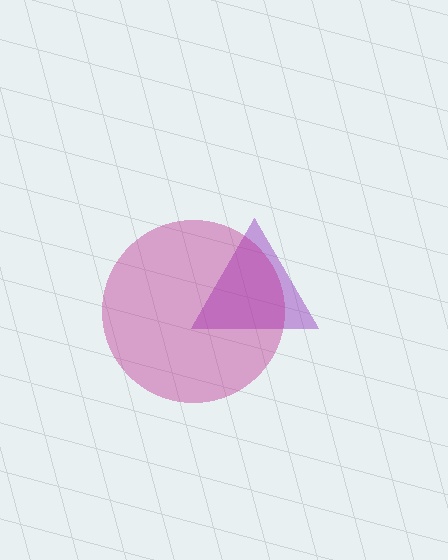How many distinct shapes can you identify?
There are 2 distinct shapes: a purple triangle, a magenta circle.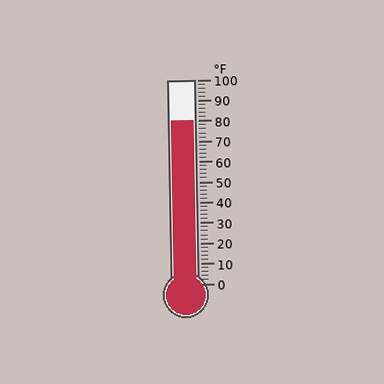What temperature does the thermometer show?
The thermometer shows approximately 80°F.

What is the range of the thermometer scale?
The thermometer scale ranges from 0°F to 100°F.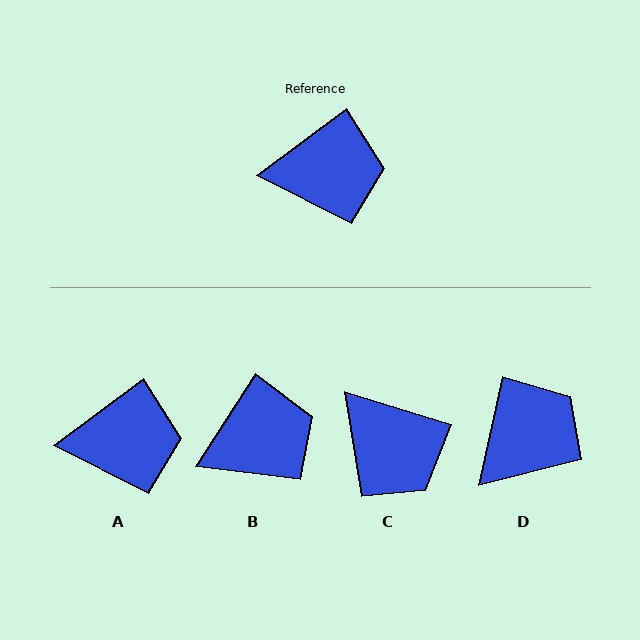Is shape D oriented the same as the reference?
No, it is off by about 41 degrees.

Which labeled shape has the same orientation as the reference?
A.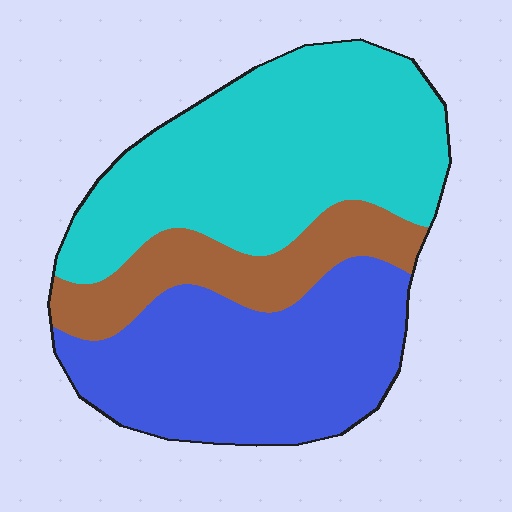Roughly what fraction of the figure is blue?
Blue covers 37% of the figure.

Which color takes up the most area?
Cyan, at roughly 45%.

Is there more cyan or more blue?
Cyan.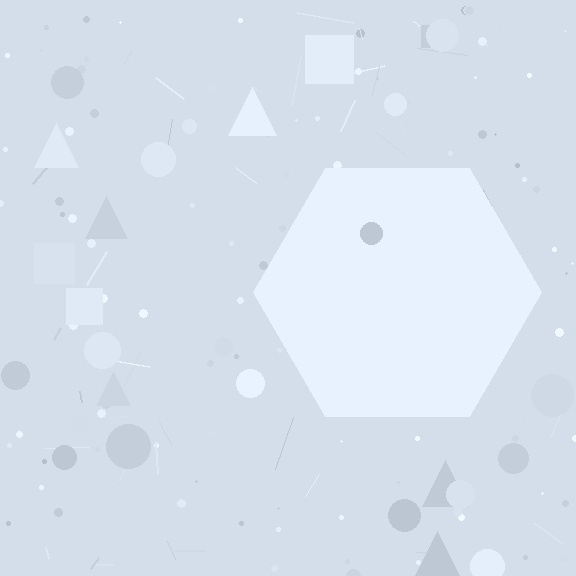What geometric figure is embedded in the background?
A hexagon is embedded in the background.